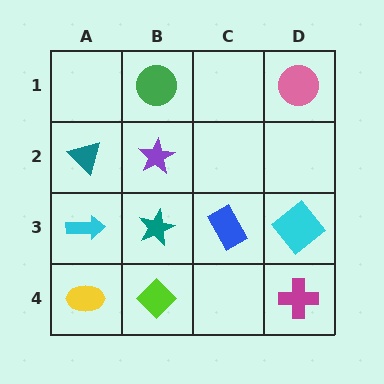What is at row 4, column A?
A yellow ellipse.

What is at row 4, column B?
A lime diamond.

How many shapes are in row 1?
2 shapes.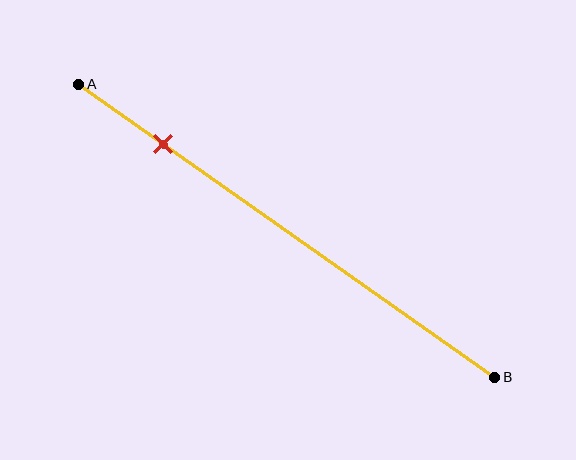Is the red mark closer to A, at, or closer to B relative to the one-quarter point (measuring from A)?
The red mark is closer to point A than the one-quarter point of segment AB.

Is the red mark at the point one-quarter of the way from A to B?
No, the mark is at about 20% from A, not at the 25% one-quarter point.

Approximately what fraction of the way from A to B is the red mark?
The red mark is approximately 20% of the way from A to B.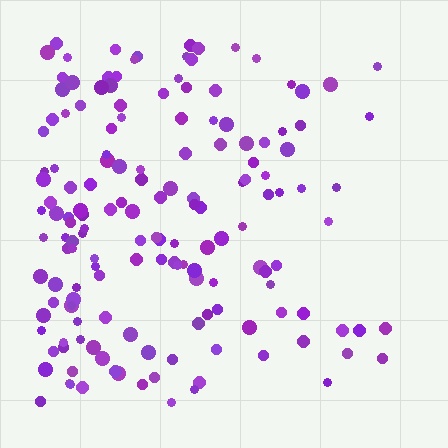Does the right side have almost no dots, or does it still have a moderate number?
Still a moderate number, just noticeably fewer than the left.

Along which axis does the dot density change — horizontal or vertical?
Horizontal.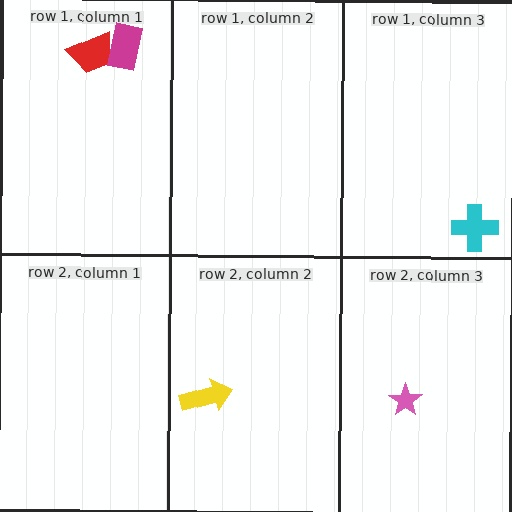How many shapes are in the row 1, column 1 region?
2.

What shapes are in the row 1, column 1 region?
The red trapezoid, the magenta rectangle.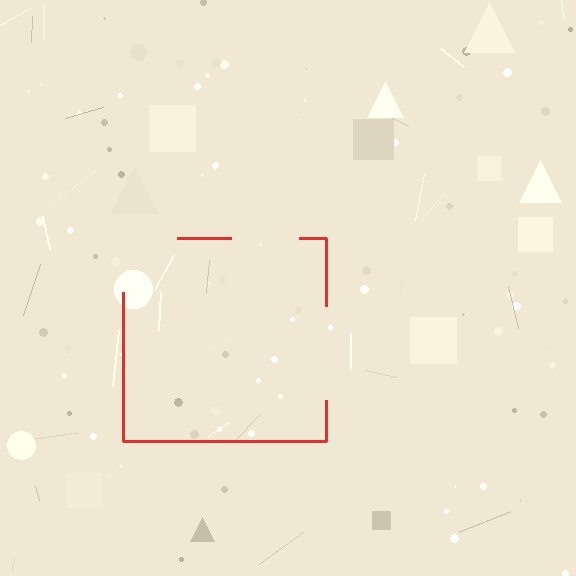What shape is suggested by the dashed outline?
The dashed outline suggests a square.